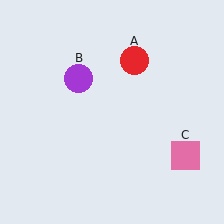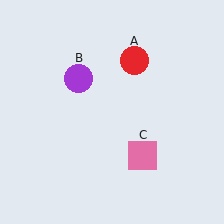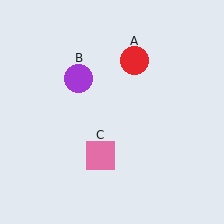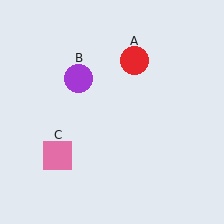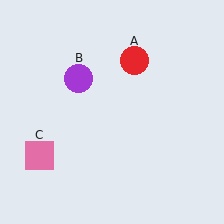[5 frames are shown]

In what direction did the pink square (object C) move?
The pink square (object C) moved left.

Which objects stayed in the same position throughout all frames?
Red circle (object A) and purple circle (object B) remained stationary.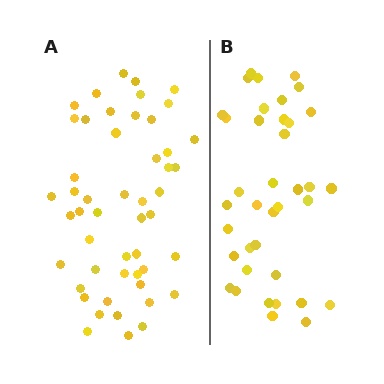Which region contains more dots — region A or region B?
Region A (the left region) has more dots.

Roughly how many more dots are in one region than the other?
Region A has roughly 12 or so more dots than region B.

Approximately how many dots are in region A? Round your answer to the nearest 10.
About 50 dots.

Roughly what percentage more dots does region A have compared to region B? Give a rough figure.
About 30% more.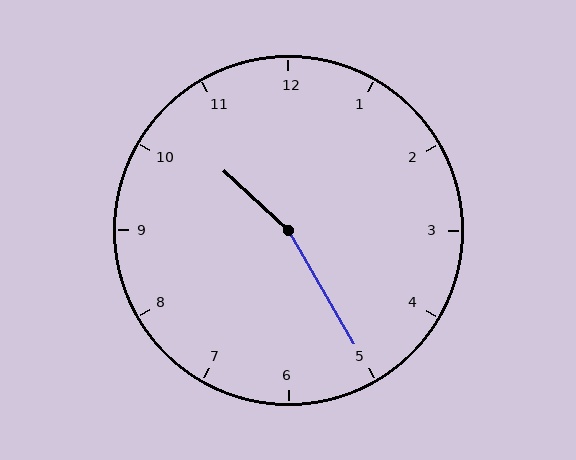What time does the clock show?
10:25.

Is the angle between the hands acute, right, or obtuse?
It is obtuse.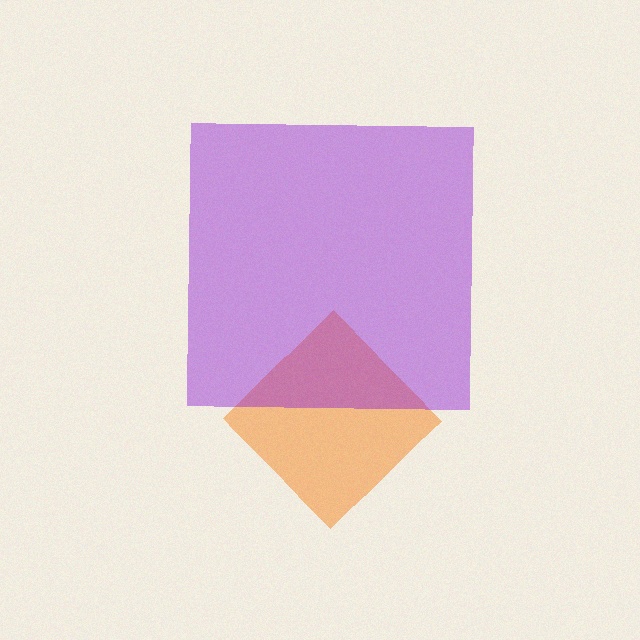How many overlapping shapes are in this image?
There are 2 overlapping shapes in the image.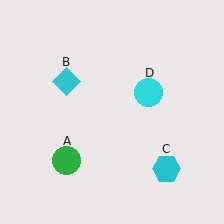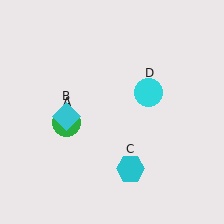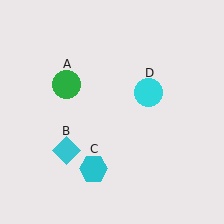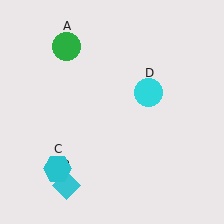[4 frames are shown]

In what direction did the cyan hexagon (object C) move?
The cyan hexagon (object C) moved left.